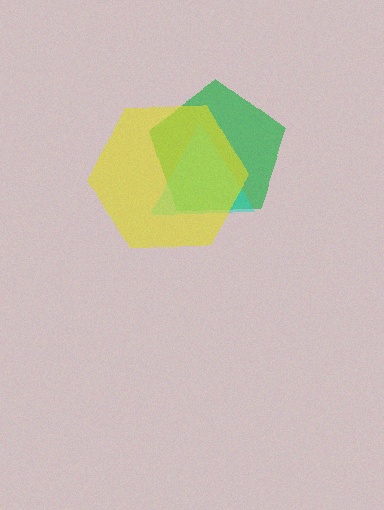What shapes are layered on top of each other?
The layered shapes are: a green pentagon, a cyan triangle, a yellow hexagon.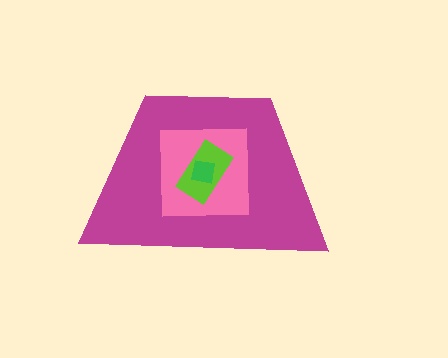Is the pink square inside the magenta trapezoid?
Yes.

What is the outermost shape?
The magenta trapezoid.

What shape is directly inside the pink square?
The lime rectangle.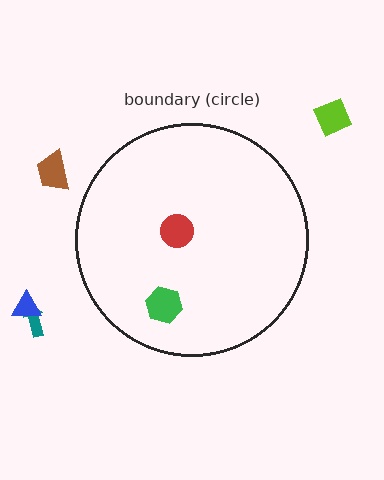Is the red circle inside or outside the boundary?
Inside.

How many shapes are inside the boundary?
2 inside, 4 outside.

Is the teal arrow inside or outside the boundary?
Outside.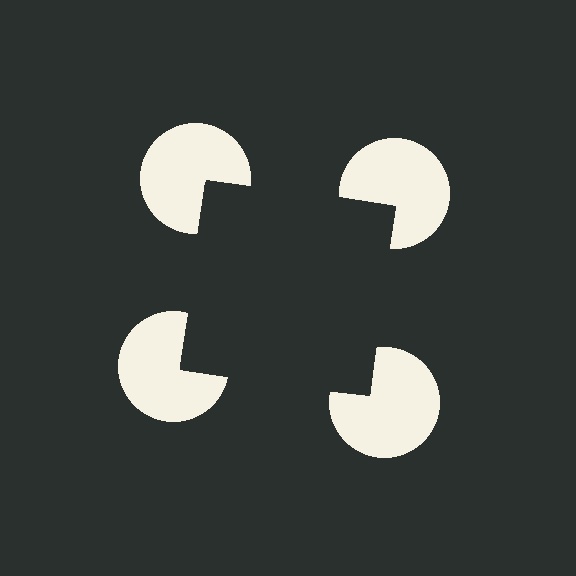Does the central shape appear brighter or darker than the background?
It typically appears slightly darker than the background, even though no actual brightness change is drawn.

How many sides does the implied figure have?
4 sides.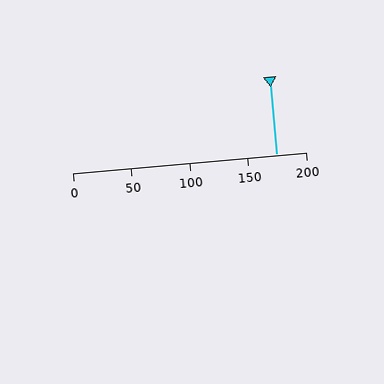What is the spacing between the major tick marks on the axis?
The major ticks are spaced 50 apart.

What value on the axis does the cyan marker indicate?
The marker indicates approximately 175.